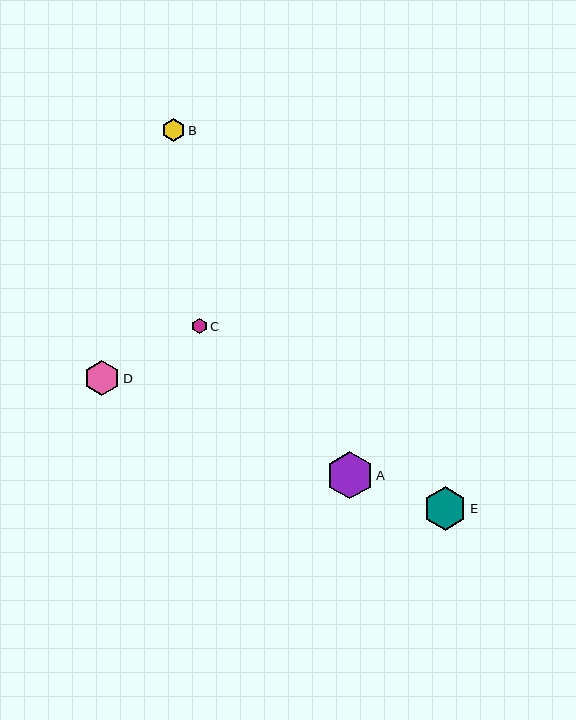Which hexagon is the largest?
Hexagon A is the largest with a size of approximately 47 pixels.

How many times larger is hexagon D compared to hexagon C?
Hexagon D is approximately 2.3 times the size of hexagon C.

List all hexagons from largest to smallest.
From largest to smallest: A, E, D, B, C.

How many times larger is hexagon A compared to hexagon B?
Hexagon A is approximately 2.1 times the size of hexagon B.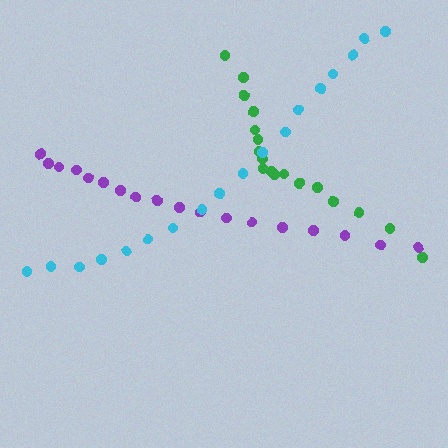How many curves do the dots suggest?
There are 3 distinct paths.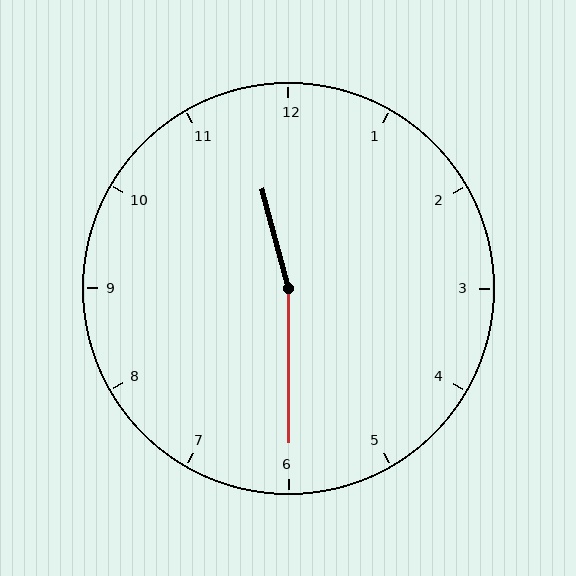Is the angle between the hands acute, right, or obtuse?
It is obtuse.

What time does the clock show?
11:30.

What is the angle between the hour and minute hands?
Approximately 165 degrees.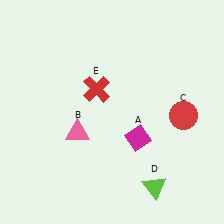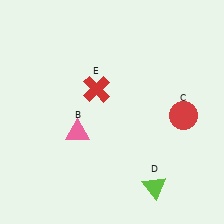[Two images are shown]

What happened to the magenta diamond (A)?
The magenta diamond (A) was removed in Image 2. It was in the bottom-right area of Image 1.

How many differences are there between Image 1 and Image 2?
There is 1 difference between the two images.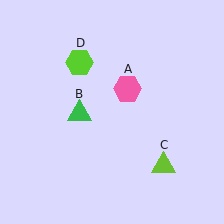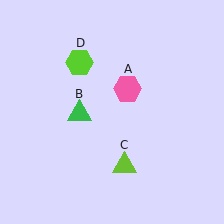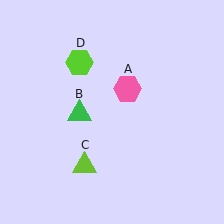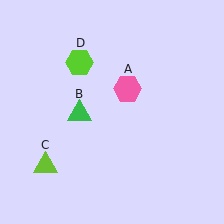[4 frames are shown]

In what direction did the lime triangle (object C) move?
The lime triangle (object C) moved left.